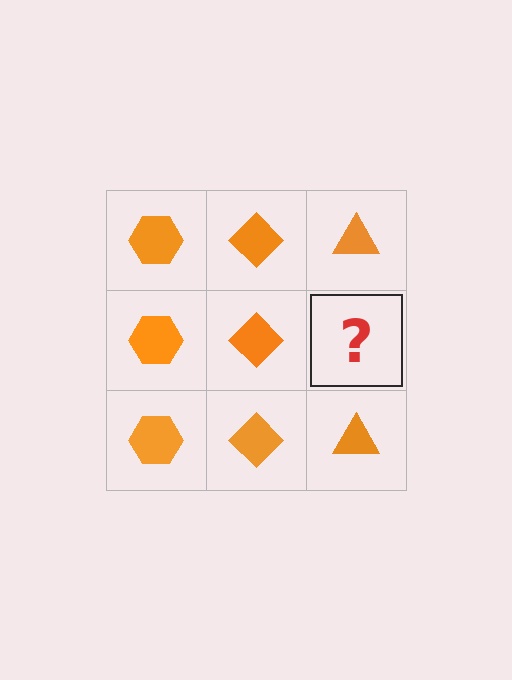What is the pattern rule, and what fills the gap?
The rule is that each column has a consistent shape. The gap should be filled with an orange triangle.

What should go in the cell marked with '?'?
The missing cell should contain an orange triangle.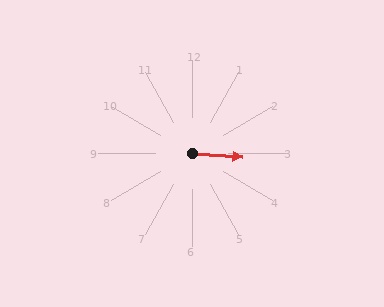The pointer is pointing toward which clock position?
Roughly 3 o'clock.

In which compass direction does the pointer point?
East.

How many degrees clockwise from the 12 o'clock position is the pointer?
Approximately 94 degrees.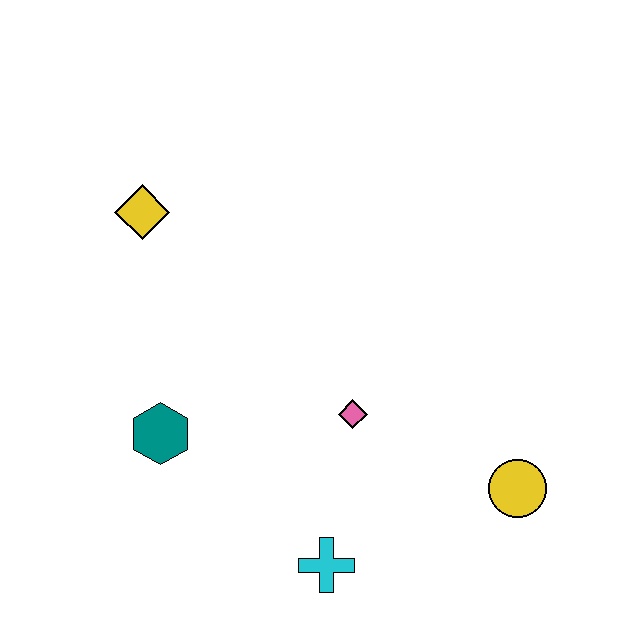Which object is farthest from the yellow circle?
The yellow diamond is farthest from the yellow circle.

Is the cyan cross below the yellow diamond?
Yes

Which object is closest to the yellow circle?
The pink diamond is closest to the yellow circle.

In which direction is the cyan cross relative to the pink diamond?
The cyan cross is below the pink diamond.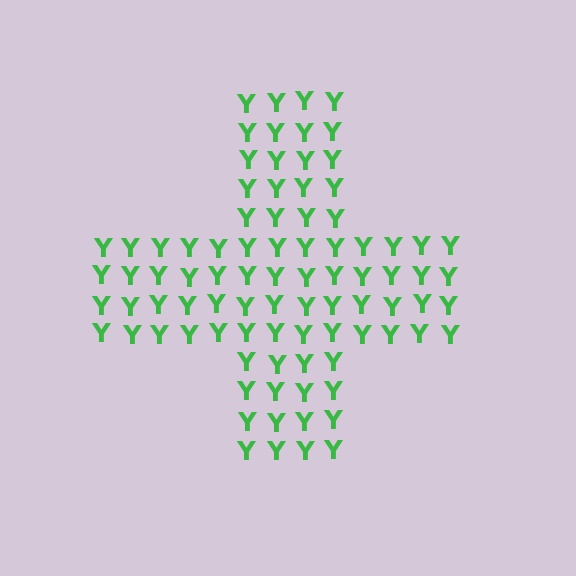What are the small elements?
The small elements are letter Y's.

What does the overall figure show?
The overall figure shows a cross.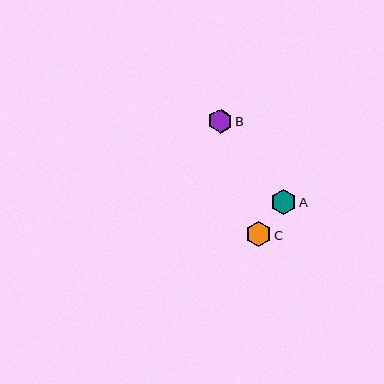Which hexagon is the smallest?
Hexagon B is the smallest with a size of approximately 24 pixels.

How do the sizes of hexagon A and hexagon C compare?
Hexagon A and hexagon C are approximately the same size.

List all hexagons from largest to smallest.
From largest to smallest: A, C, B.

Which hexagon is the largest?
Hexagon A is the largest with a size of approximately 25 pixels.